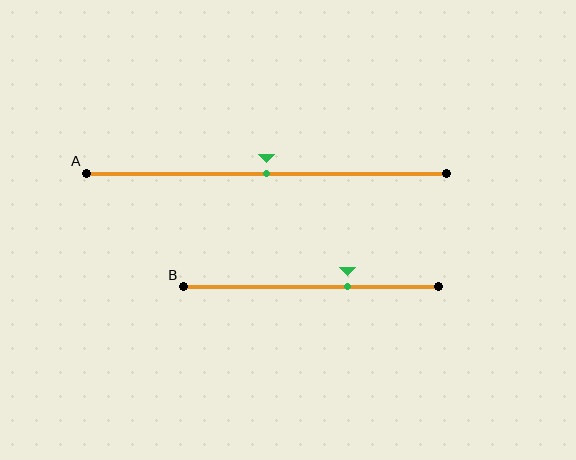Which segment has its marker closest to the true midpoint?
Segment A has its marker closest to the true midpoint.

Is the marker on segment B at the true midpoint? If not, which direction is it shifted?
No, the marker on segment B is shifted to the right by about 14% of the segment length.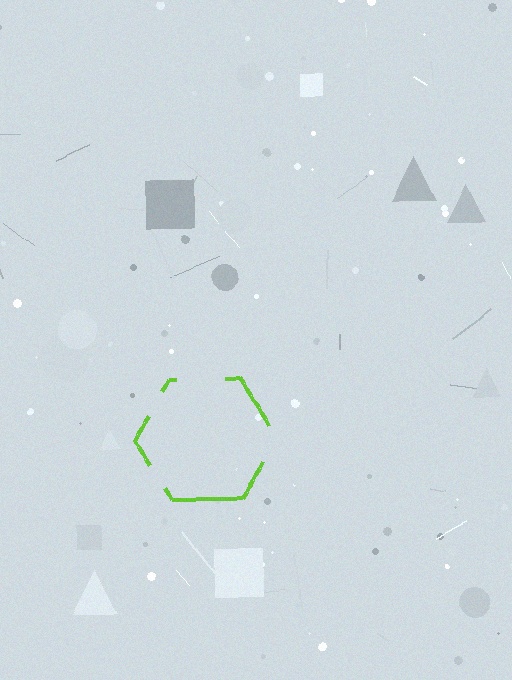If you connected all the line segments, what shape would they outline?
They would outline a hexagon.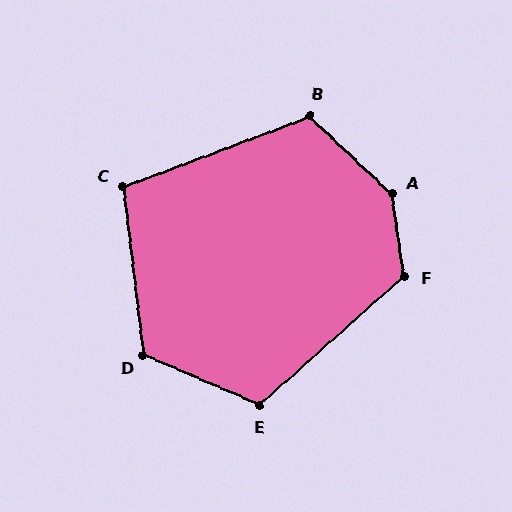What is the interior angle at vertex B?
Approximately 116 degrees (obtuse).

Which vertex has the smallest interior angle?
C, at approximately 104 degrees.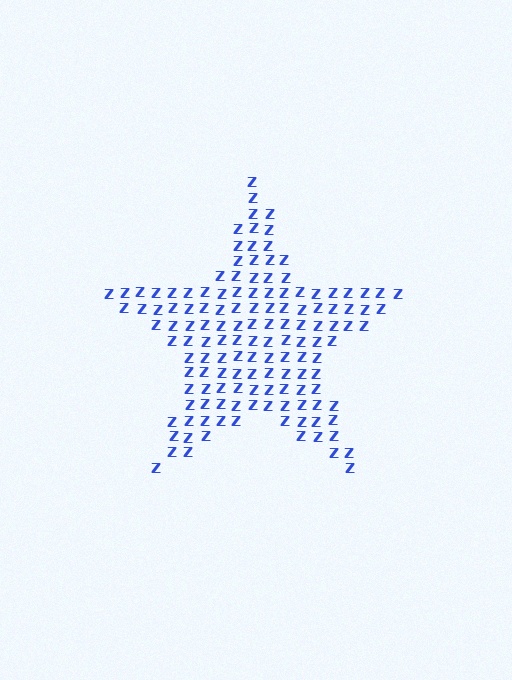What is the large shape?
The large shape is a star.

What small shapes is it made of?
It is made of small letter Z's.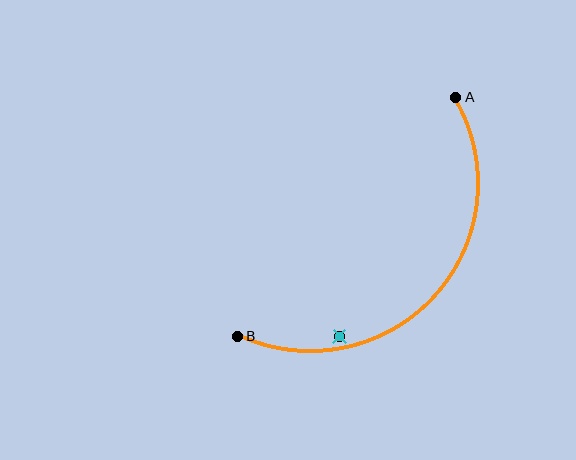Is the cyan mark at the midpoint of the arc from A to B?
No — the cyan mark does not lie on the arc at all. It sits slightly inside the curve.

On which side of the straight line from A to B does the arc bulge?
The arc bulges below and to the right of the straight line connecting A and B.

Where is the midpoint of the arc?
The arc midpoint is the point on the curve farthest from the straight line joining A and B. It sits below and to the right of that line.